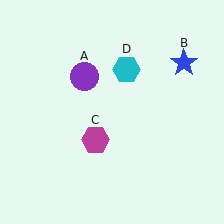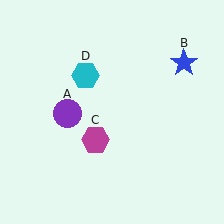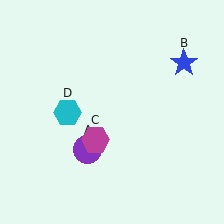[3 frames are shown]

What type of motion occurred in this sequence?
The purple circle (object A), cyan hexagon (object D) rotated counterclockwise around the center of the scene.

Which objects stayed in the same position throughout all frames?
Blue star (object B) and magenta hexagon (object C) remained stationary.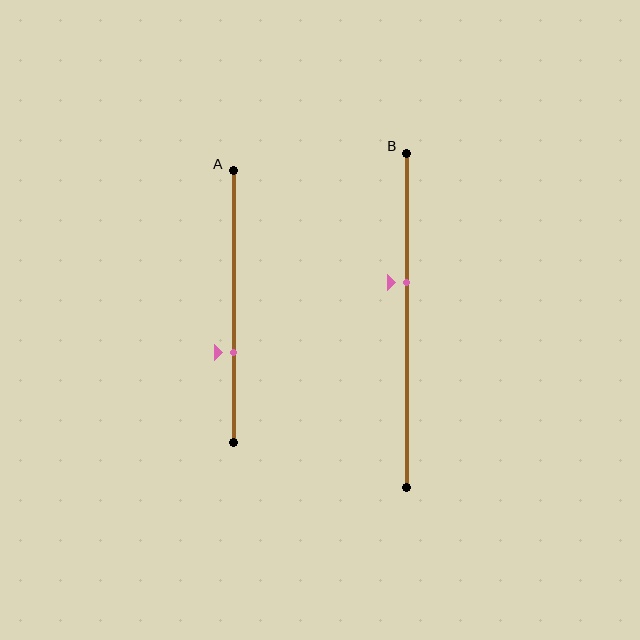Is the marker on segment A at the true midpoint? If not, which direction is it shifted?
No, the marker on segment A is shifted downward by about 17% of the segment length.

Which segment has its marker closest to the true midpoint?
Segment B has its marker closest to the true midpoint.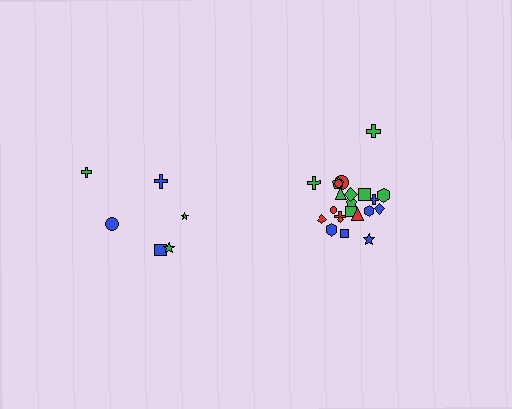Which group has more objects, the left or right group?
The right group.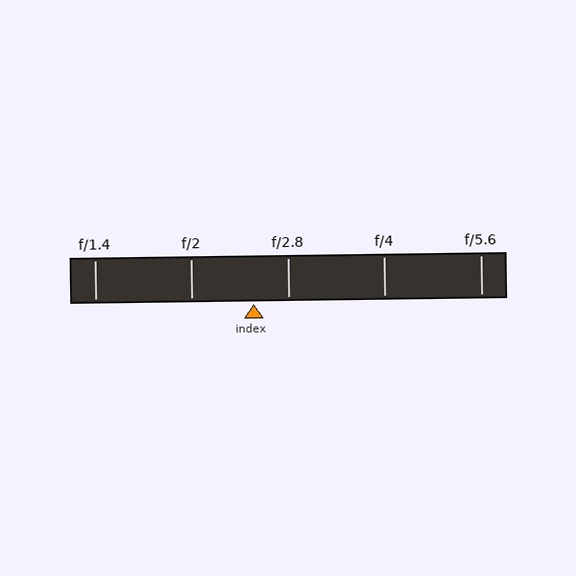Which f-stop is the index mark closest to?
The index mark is closest to f/2.8.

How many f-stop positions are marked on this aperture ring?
There are 5 f-stop positions marked.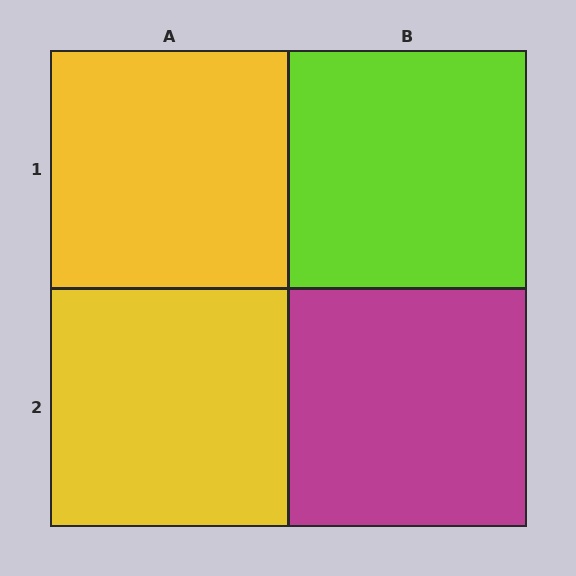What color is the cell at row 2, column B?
Magenta.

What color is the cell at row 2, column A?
Yellow.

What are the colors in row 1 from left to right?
Yellow, lime.